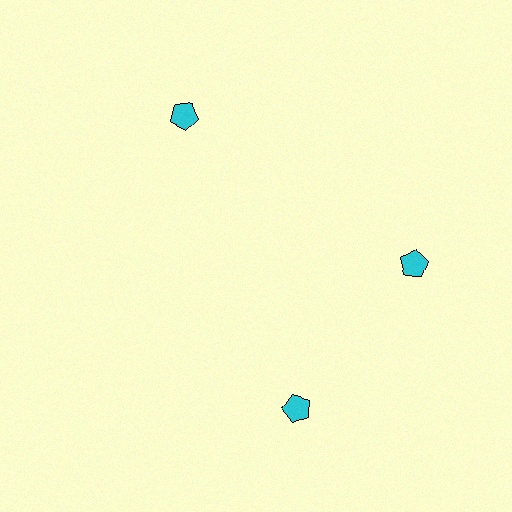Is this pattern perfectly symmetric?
No. The 3 cyan pentagons are arranged in a ring, but one element near the 7 o'clock position is rotated out of alignment along the ring, breaking the 3-fold rotational symmetry.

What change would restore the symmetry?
The symmetry would be restored by rotating it back into even spacing with its neighbors so that all 3 pentagons sit at equal angles and equal distance from the center.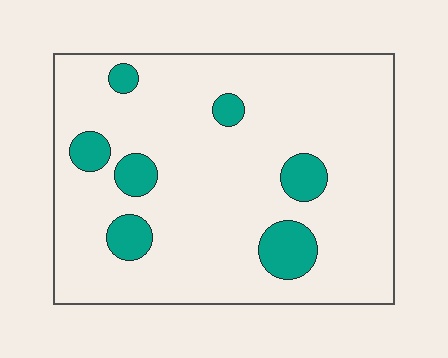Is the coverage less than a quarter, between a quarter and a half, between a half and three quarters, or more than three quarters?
Less than a quarter.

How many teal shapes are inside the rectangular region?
7.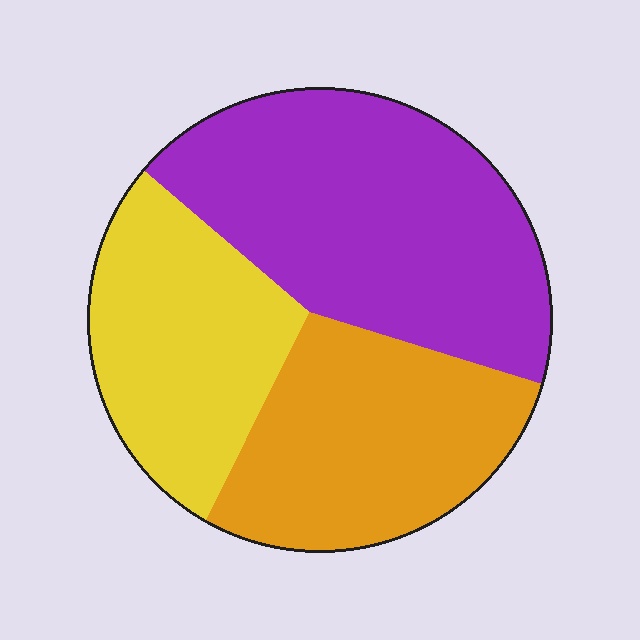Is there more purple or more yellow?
Purple.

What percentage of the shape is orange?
Orange covers about 30% of the shape.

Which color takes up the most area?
Purple, at roughly 45%.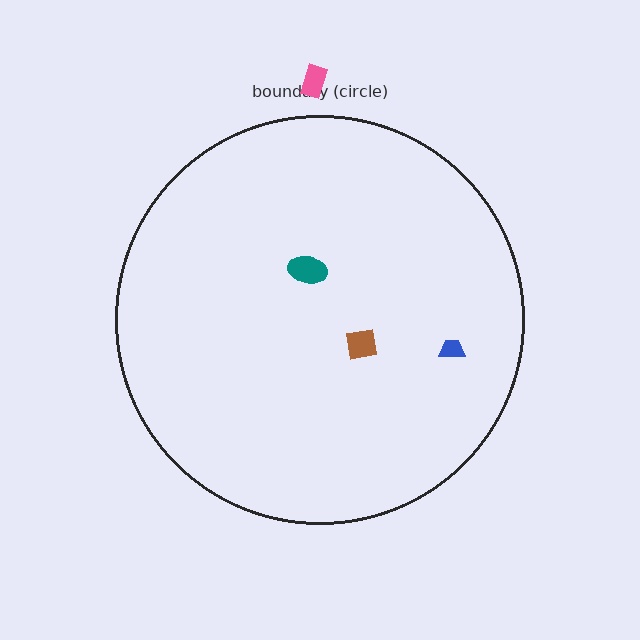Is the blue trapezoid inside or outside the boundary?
Inside.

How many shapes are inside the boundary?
3 inside, 1 outside.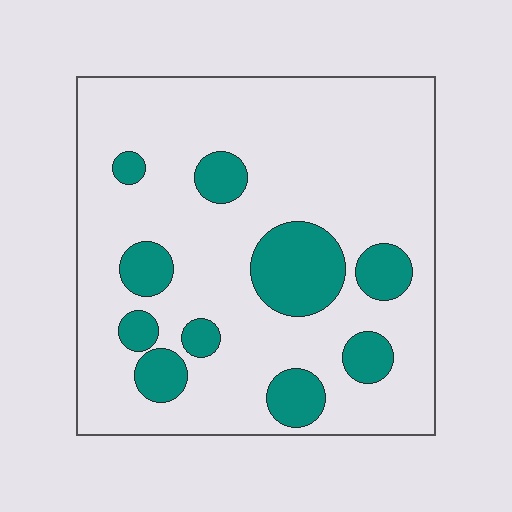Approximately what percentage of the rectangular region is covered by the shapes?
Approximately 20%.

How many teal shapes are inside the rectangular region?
10.